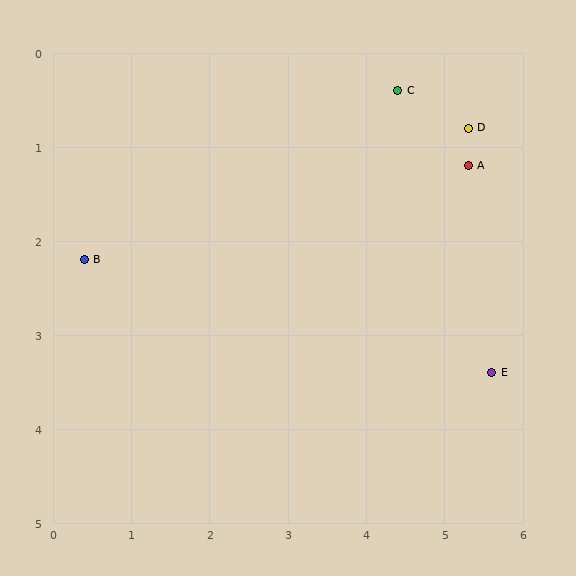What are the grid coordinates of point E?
Point E is at approximately (5.6, 3.4).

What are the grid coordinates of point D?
Point D is at approximately (5.3, 0.8).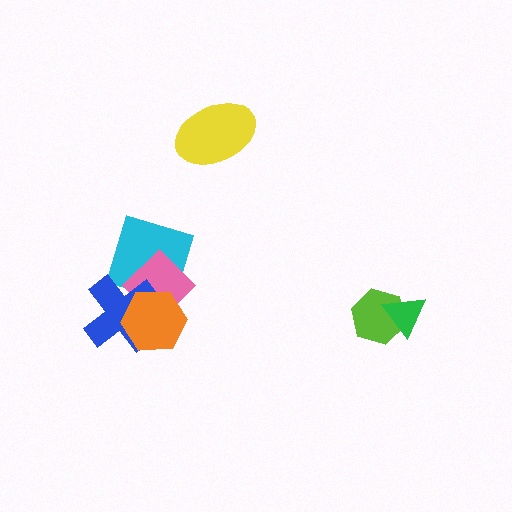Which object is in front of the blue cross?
The orange hexagon is in front of the blue cross.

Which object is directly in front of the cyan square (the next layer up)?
The pink diamond is directly in front of the cyan square.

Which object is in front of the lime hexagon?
The green triangle is in front of the lime hexagon.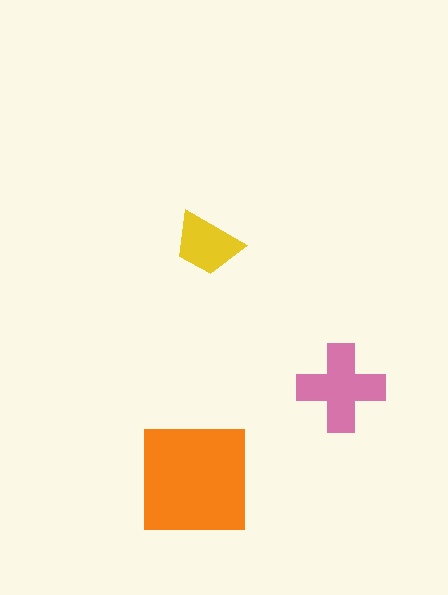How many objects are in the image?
There are 3 objects in the image.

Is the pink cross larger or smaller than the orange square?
Smaller.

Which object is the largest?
The orange square.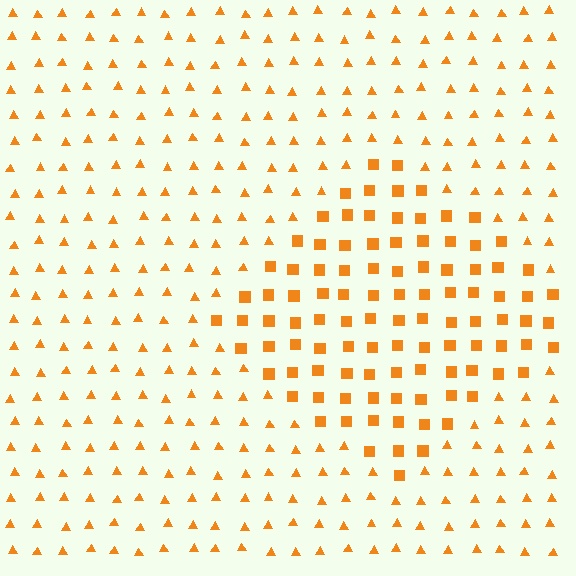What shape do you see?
I see a diamond.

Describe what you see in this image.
The image is filled with small orange elements arranged in a uniform grid. A diamond-shaped region contains squares, while the surrounding area contains triangles. The boundary is defined purely by the change in element shape.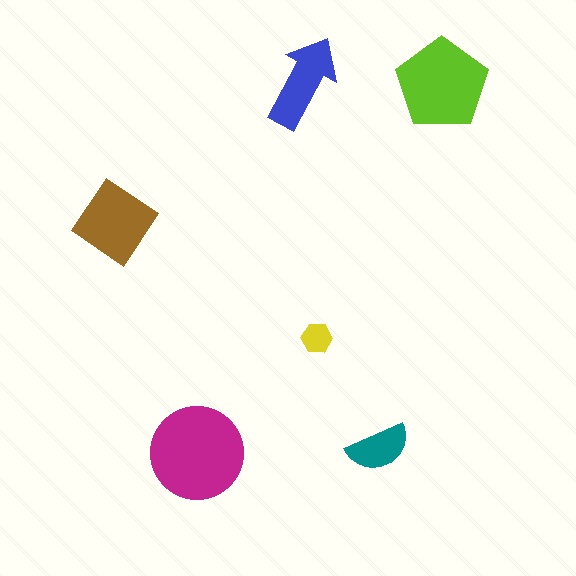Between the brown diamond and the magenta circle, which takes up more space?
The magenta circle.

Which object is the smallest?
The yellow hexagon.